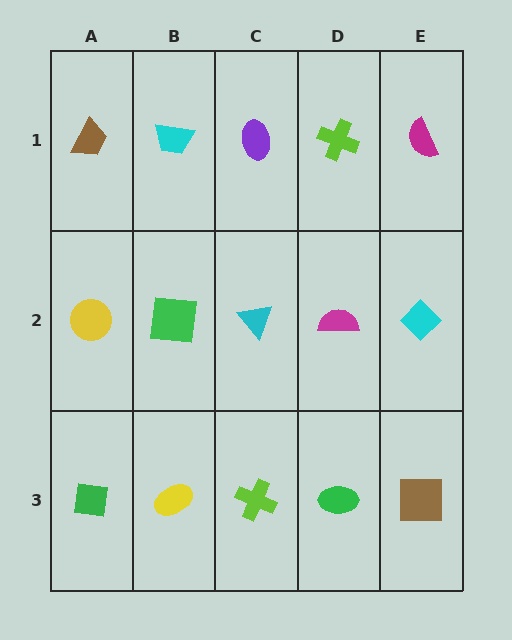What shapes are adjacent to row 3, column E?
A cyan diamond (row 2, column E), a green ellipse (row 3, column D).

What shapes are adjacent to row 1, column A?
A yellow circle (row 2, column A), a cyan trapezoid (row 1, column B).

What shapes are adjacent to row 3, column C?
A cyan triangle (row 2, column C), a yellow ellipse (row 3, column B), a green ellipse (row 3, column D).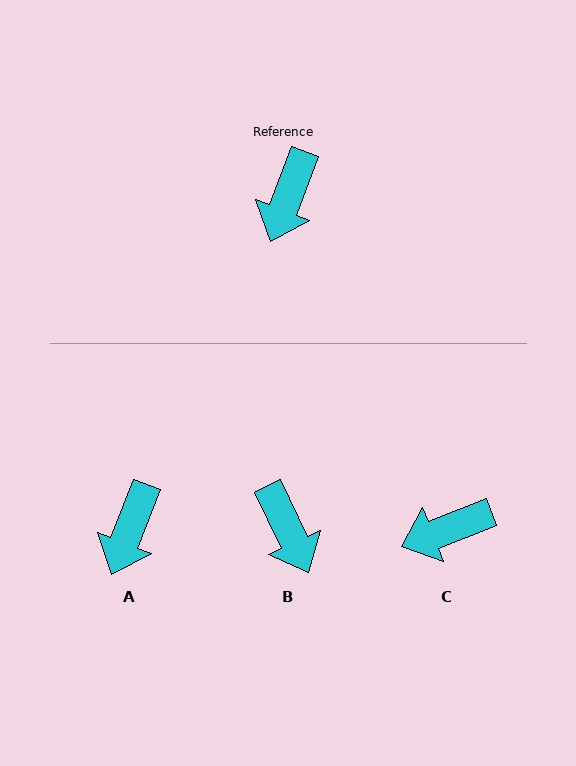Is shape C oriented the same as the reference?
No, it is off by about 48 degrees.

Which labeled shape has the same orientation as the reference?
A.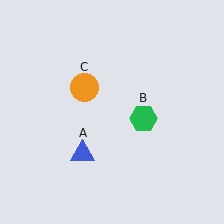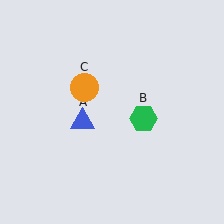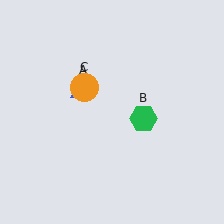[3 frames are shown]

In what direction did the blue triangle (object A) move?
The blue triangle (object A) moved up.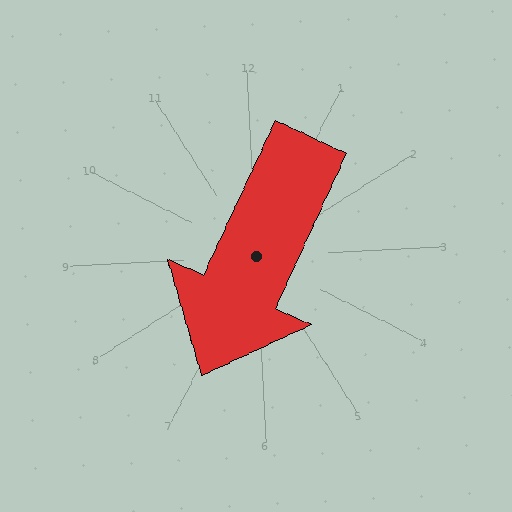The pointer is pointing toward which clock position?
Roughly 7 o'clock.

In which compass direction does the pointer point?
Southwest.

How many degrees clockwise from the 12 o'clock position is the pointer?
Approximately 208 degrees.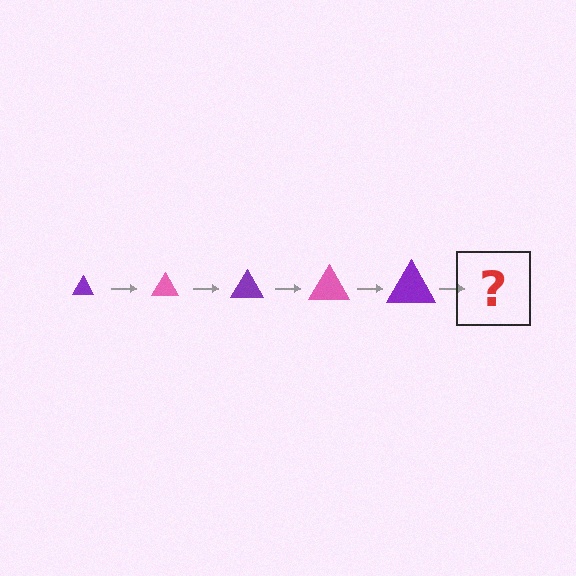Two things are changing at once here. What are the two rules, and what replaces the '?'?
The two rules are that the triangle grows larger each step and the color cycles through purple and pink. The '?' should be a pink triangle, larger than the previous one.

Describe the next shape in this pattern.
It should be a pink triangle, larger than the previous one.